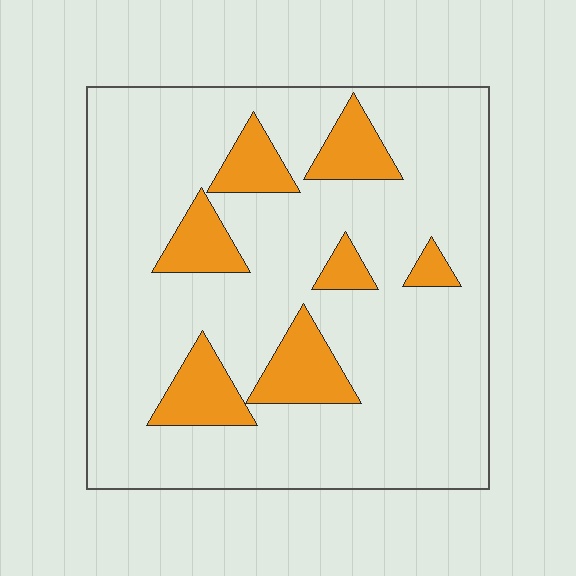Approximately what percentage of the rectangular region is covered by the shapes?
Approximately 15%.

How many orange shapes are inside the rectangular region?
7.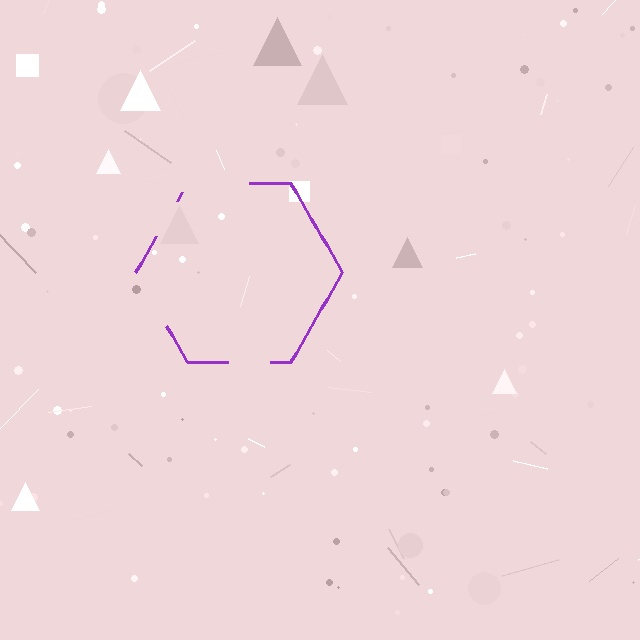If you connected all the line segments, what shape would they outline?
They would outline a hexagon.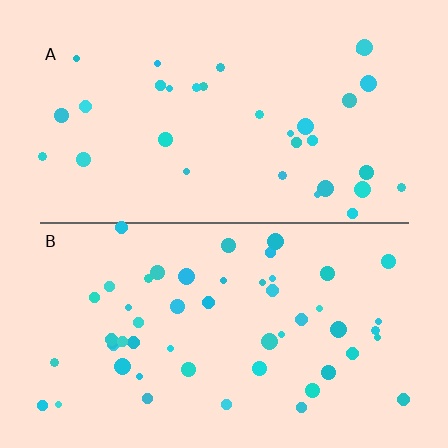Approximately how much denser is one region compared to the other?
Approximately 1.6× — region B over region A.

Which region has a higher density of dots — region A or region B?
B (the bottom).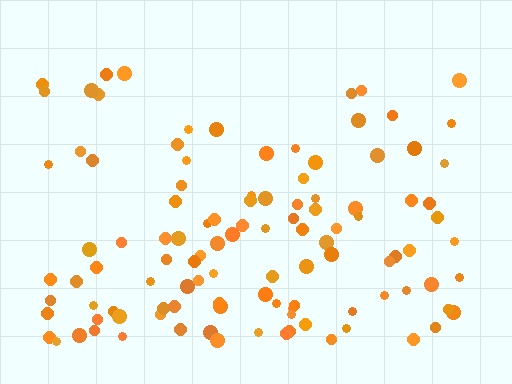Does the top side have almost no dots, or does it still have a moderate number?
Still a moderate number, just noticeably fewer than the bottom.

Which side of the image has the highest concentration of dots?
The bottom.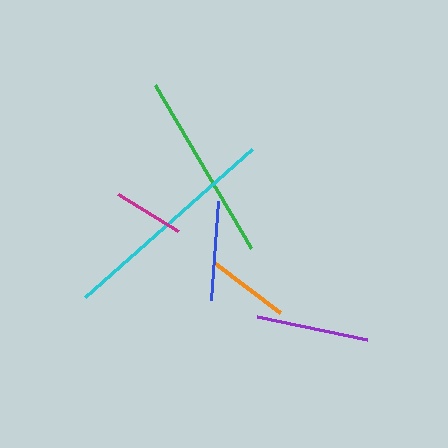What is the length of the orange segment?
The orange segment is approximately 82 pixels long.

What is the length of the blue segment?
The blue segment is approximately 99 pixels long.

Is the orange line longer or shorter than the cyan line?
The cyan line is longer than the orange line.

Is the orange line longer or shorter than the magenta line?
The orange line is longer than the magenta line.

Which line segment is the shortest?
The magenta line is the shortest at approximately 71 pixels.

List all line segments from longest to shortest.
From longest to shortest: cyan, green, purple, blue, orange, magenta.